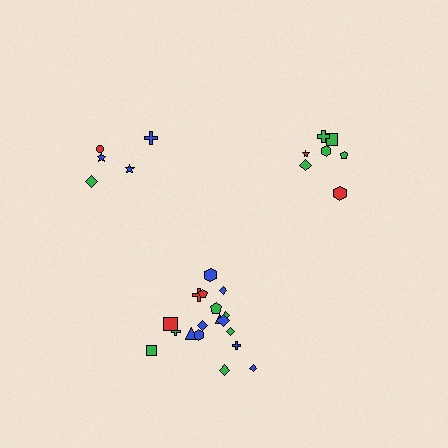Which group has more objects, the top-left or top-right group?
The top-right group.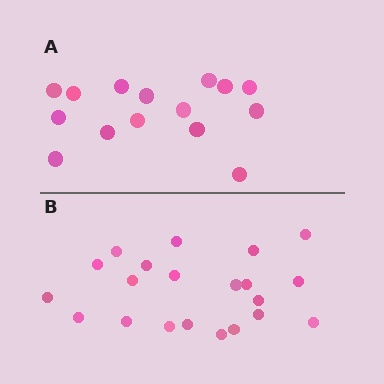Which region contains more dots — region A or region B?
Region B (the bottom region) has more dots.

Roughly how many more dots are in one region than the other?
Region B has about 6 more dots than region A.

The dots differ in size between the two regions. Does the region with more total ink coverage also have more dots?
No. Region A has more total ink coverage because its dots are larger, but region B actually contains more individual dots. Total area can be misleading — the number of items is what matters here.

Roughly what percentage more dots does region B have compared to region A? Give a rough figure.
About 40% more.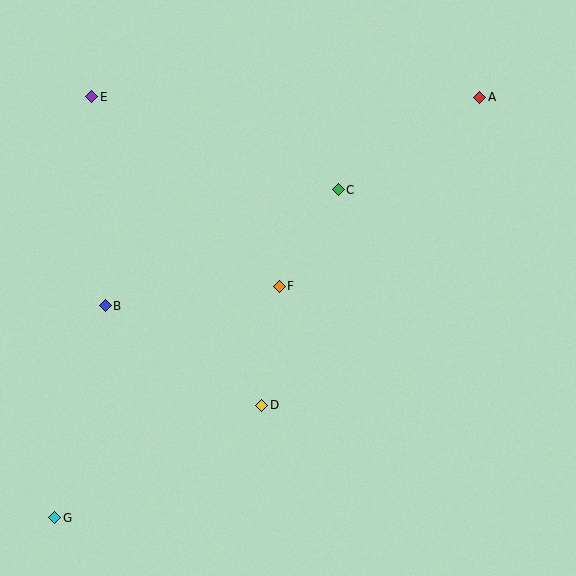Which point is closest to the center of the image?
Point F at (279, 286) is closest to the center.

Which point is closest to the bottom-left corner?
Point G is closest to the bottom-left corner.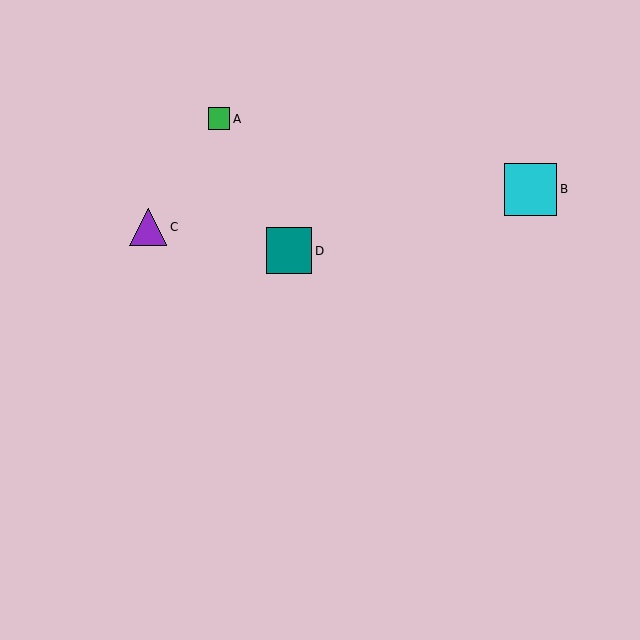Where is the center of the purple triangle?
The center of the purple triangle is at (148, 227).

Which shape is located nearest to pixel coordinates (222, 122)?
The green square (labeled A) at (219, 119) is nearest to that location.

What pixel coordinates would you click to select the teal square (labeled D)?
Click at (289, 251) to select the teal square D.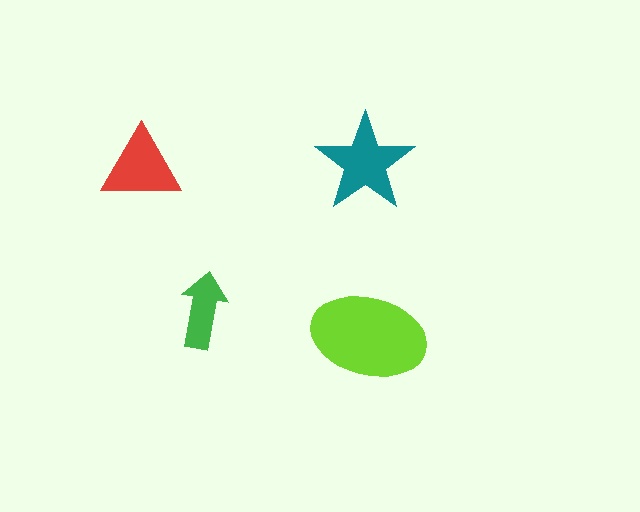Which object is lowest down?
The lime ellipse is bottommost.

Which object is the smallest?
The green arrow.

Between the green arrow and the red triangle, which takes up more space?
The red triangle.